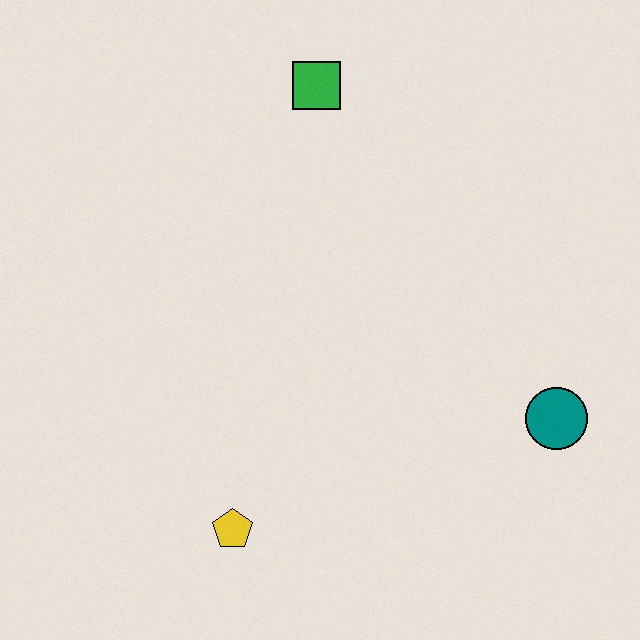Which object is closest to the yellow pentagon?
The teal circle is closest to the yellow pentagon.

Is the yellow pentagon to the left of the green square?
Yes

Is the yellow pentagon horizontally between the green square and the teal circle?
No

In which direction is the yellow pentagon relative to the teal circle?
The yellow pentagon is to the left of the teal circle.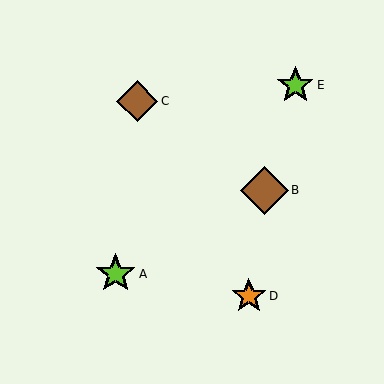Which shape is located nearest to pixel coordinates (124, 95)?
The brown diamond (labeled C) at (137, 101) is nearest to that location.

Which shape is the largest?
The brown diamond (labeled B) is the largest.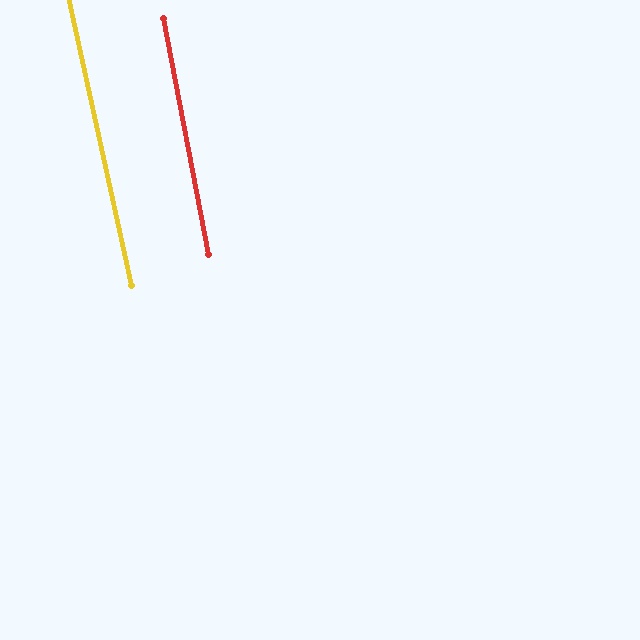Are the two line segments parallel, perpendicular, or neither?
Parallel — their directions differ by only 1.3°.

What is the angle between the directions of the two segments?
Approximately 1 degree.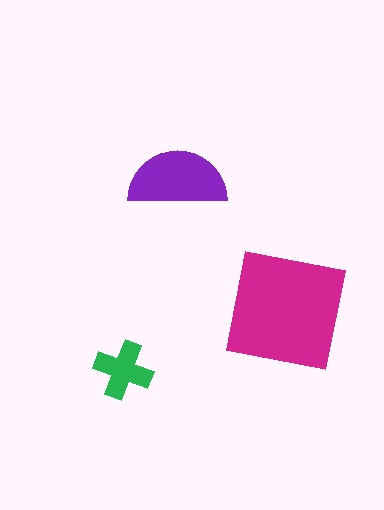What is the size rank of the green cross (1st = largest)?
3rd.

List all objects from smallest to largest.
The green cross, the purple semicircle, the magenta square.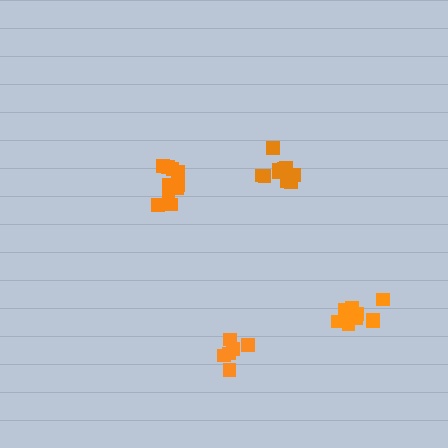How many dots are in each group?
Group 1: 10 dots, Group 2: 10 dots, Group 3: 11 dots, Group 4: 6 dots (37 total).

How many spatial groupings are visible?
There are 4 spatial groupings.